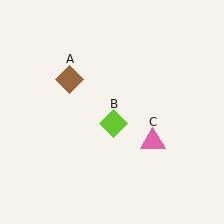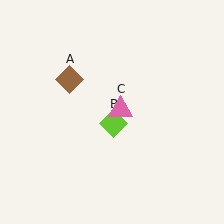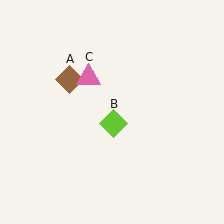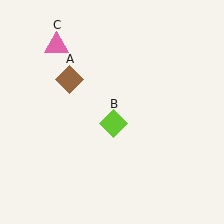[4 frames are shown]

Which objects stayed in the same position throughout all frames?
Brown diamond (object A) and lime diamond (object B) remained stationary.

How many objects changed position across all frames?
1 object changed position: pink triangle (object C).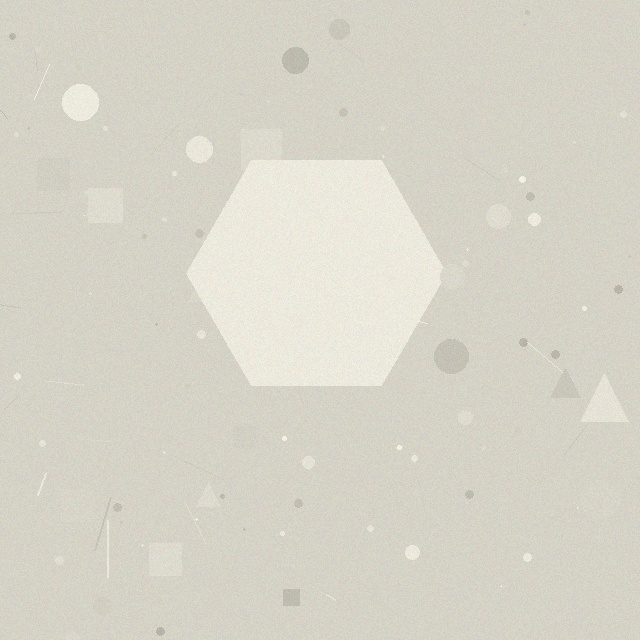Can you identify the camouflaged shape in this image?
The camouflaged shape is a hexagon.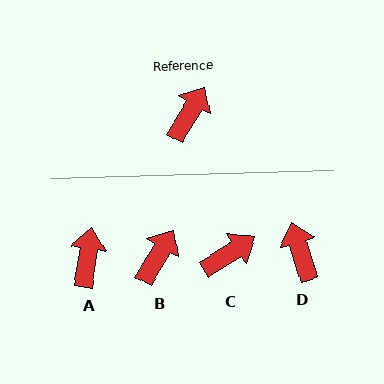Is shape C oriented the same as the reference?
No, it is off by about 26 degrees.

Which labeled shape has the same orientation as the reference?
B.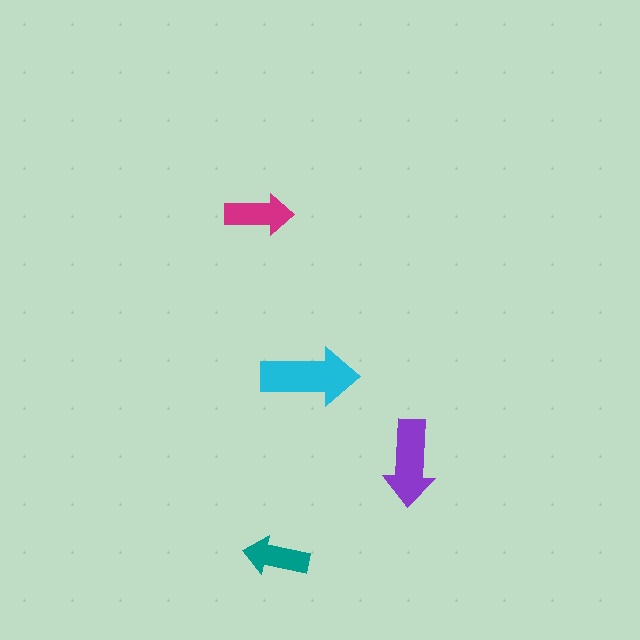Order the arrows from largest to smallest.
the cyan one, the purple one, the magenta one, the teal one.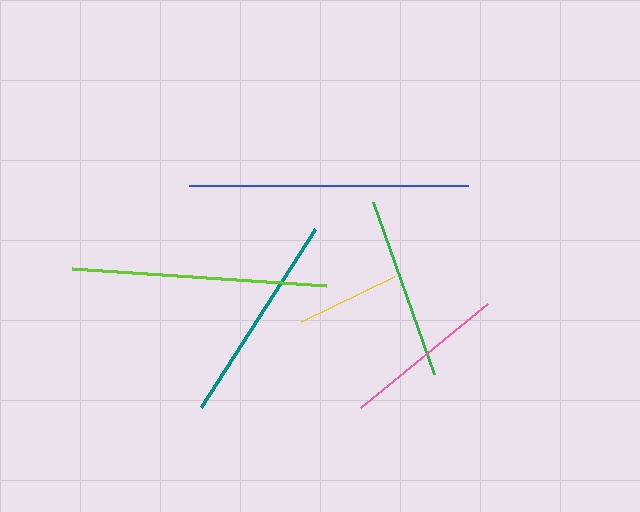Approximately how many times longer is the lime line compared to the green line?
The lime line is approximately 1.4 times the length of the green line.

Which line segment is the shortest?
The yellow line is the shortest at approximately 103 pixels.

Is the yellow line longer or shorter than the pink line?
The pink line is longer than the yellow line.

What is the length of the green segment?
The green segment is approximately 183 pixels long.